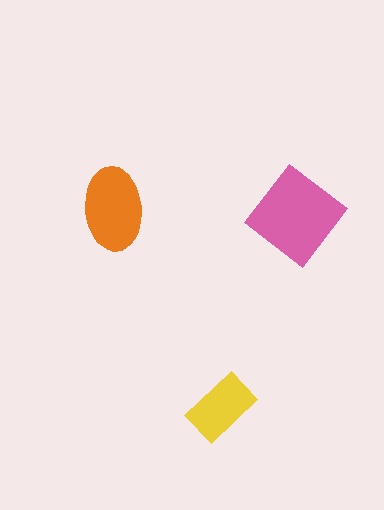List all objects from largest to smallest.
The pink diamond, the orange ellipse, the yellow rectangle.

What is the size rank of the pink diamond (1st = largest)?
1st.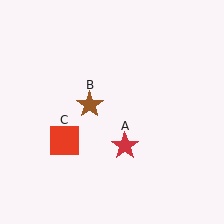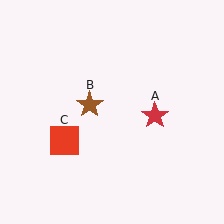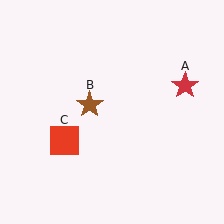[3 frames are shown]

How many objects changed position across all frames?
1 object changed position: red star (object A).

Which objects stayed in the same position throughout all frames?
Brown star (object B) and red square (object C) remained stationary.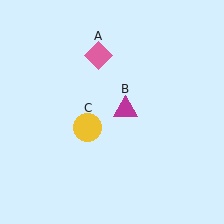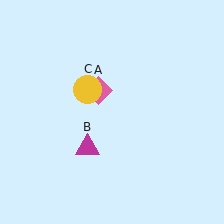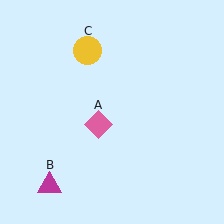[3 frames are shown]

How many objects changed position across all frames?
3 objects changed position: pink diamond (object A), magenta triangle (object B), yellow circle (object C).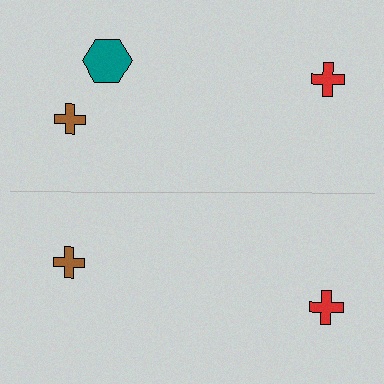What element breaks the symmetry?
A teal hexagon is missing from the bottom side.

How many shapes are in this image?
There are 5 shapes in this image.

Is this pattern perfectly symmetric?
No, the pattern is not perfectly symmetric. A teal hexagon is missing from the bottom side.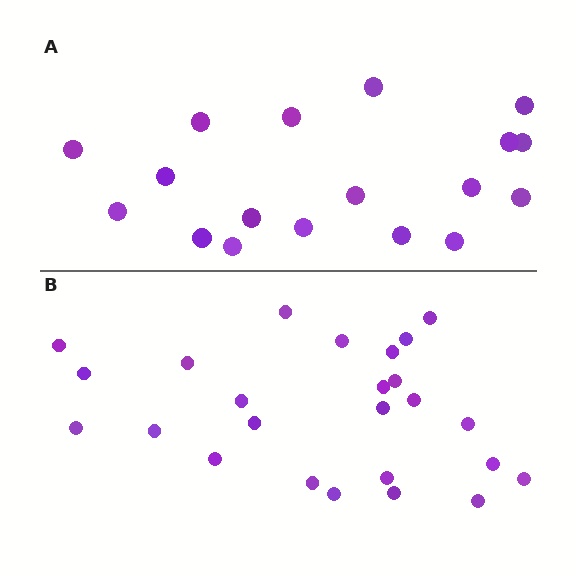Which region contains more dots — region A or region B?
Region B (the bottom region) has more dots.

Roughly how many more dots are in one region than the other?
Region B has roughly 8 or so more dots than region A.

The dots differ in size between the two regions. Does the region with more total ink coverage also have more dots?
No. Region A has more total ink coverage because its dots are larger, but region B actually contains more individual dots. Total area can be misleading — the number of items is what matters here.